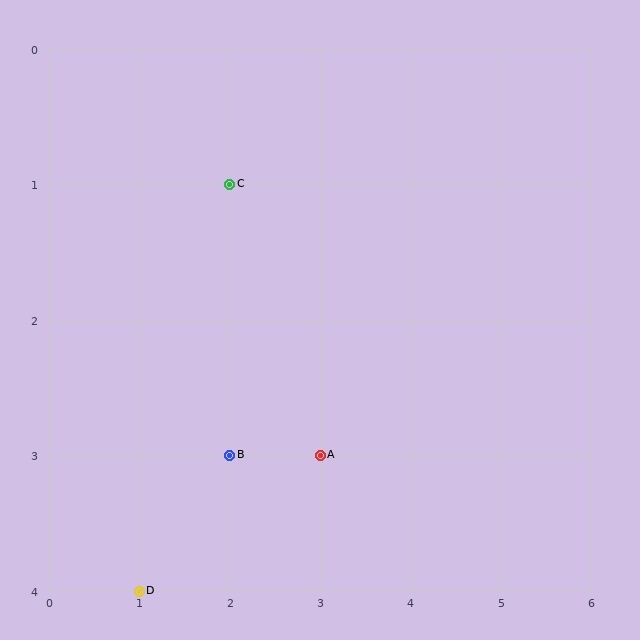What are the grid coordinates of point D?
Point D is at grid coordinates (1, 4).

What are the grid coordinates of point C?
Point C is at grid coordinates (2, 1).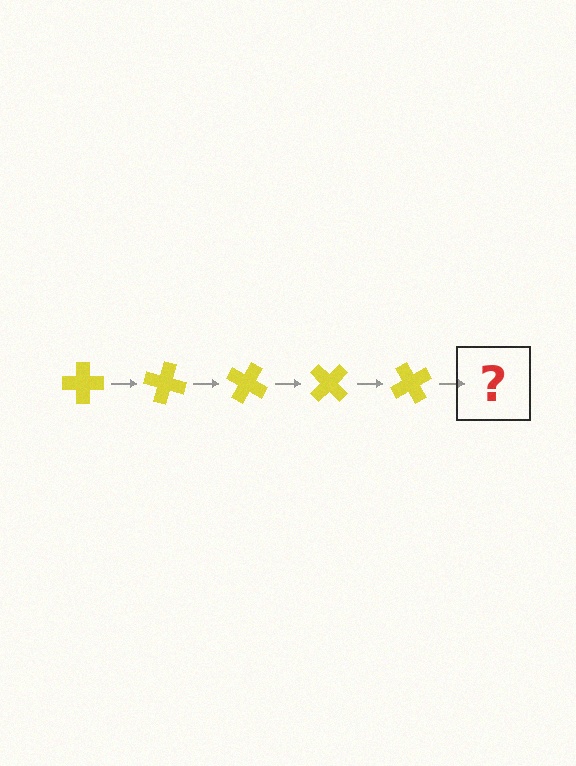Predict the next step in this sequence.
The next step is a yellow cross rotated 75 degrees.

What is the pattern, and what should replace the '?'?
The pattern is that the cross rotates 15 degrees each step. The '?' should be a yellow cross rotated 75 degrees.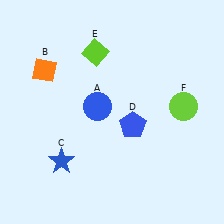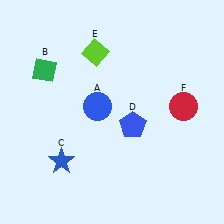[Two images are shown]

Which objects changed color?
B changed from orange to green. F changed from lime to red.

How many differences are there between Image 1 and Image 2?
There are 2 differences between the two images.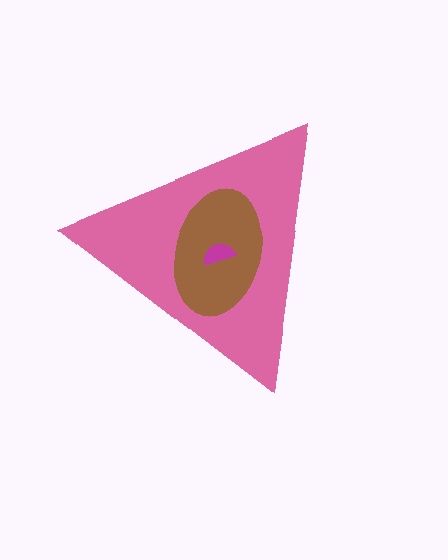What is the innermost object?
The magenta semicircle.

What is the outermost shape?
The pink triangle.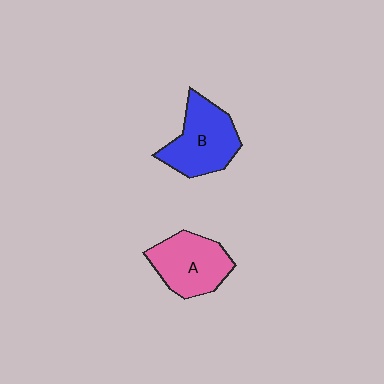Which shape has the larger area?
Shape B (blue).